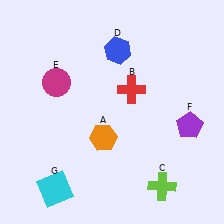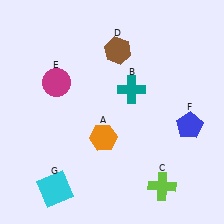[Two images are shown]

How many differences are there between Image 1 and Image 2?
There are 3 differences between the two images.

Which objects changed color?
B changed from red to teal. D changed from blue to brown. F changed from purple to blue.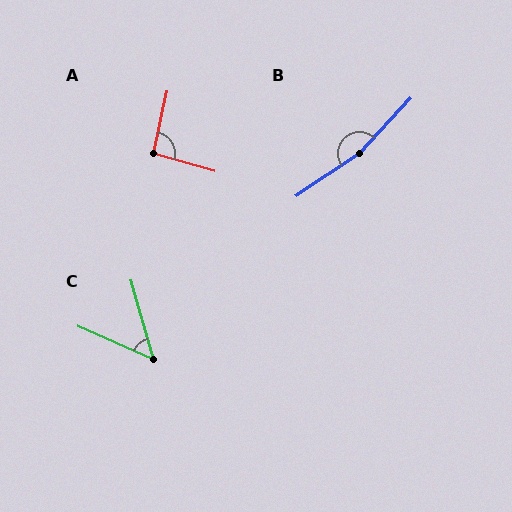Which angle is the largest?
B, at approximately 167 degrees.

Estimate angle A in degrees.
Approximately 94 degrees.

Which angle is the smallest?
C, at approximately 50 degrees.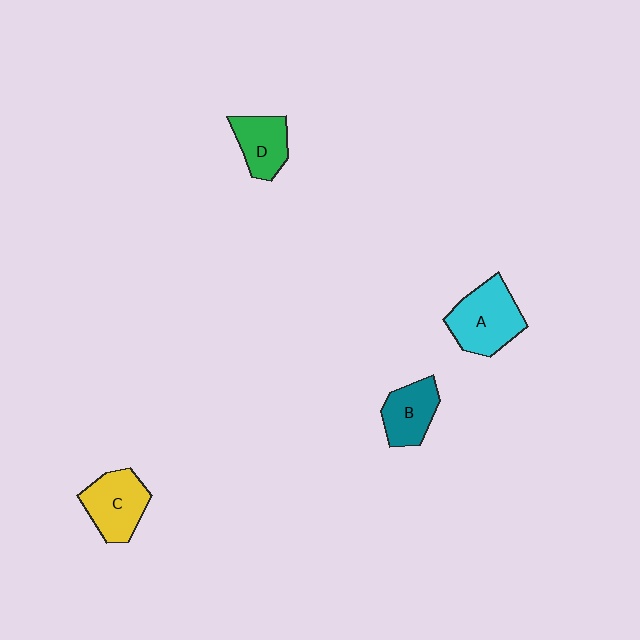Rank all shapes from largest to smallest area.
From largest to smallest: A (cyan), C (yellow), B (teal), D (green).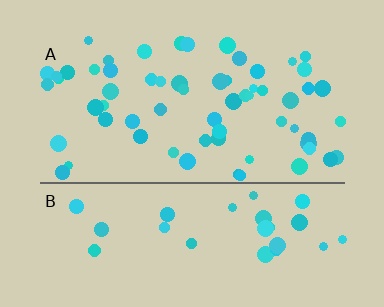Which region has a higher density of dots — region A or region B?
A (the top).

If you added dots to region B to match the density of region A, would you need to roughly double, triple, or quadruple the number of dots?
Approximately double.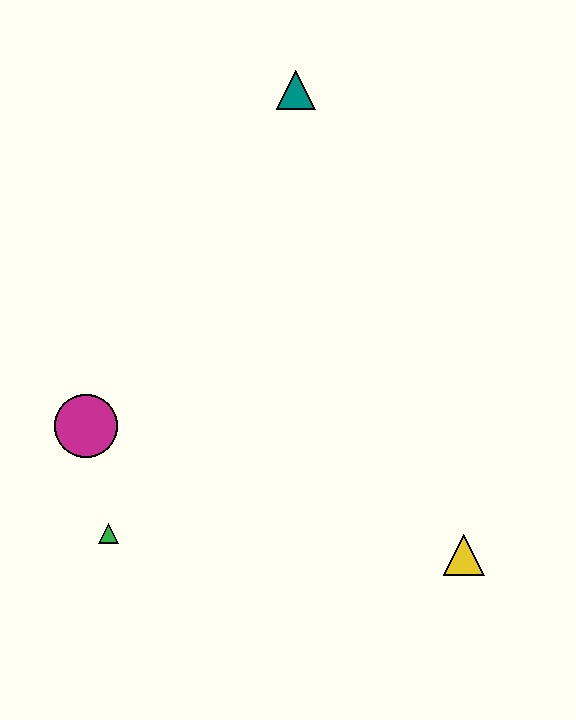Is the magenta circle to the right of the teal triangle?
No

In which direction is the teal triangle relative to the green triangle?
The teal triangle is above the green triangle.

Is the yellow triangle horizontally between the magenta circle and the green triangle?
No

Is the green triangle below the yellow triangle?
No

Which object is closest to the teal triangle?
The magenta circle is closest to the teal triangle.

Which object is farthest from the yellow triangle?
The teal triangle is farthest from the yellow triangle.